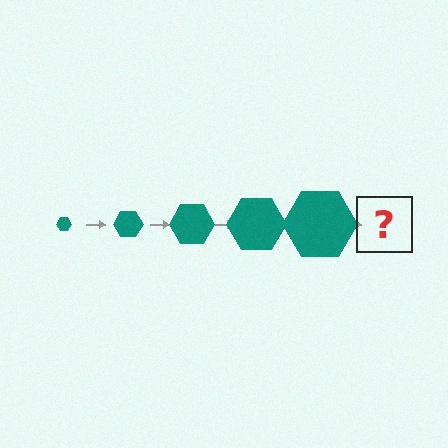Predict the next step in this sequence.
The next step is a teal hexagon, larger than the previous one.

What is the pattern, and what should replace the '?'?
The pattern is that the hexagon gets progressively larger each step. The '?' should be a teal hexagon, larger than the previous one.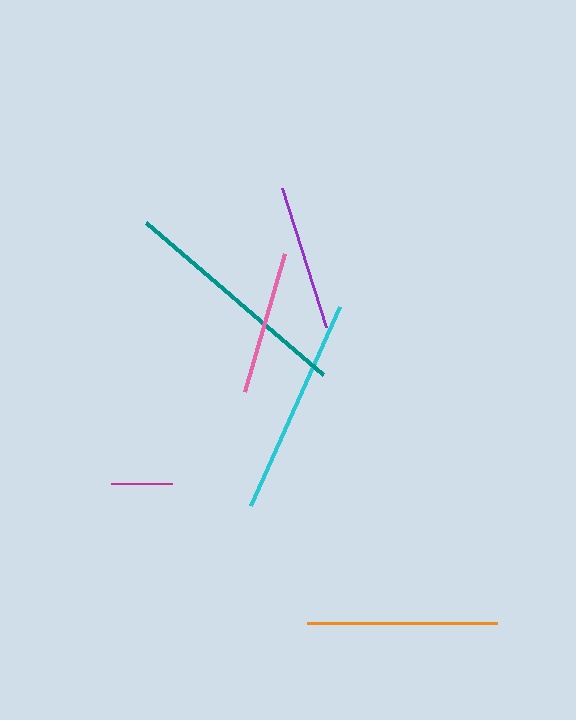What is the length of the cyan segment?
The cyan segment is approximately 218 pixels long.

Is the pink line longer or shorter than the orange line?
The orange line is longer than the pink line.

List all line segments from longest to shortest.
From longest to shortest: teal, cyan, orange, purple, pink, magenta.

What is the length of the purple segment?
The purple segment is approximately 146 pixels long.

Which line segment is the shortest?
The magenta line is the shortest at approximately 61 pixels.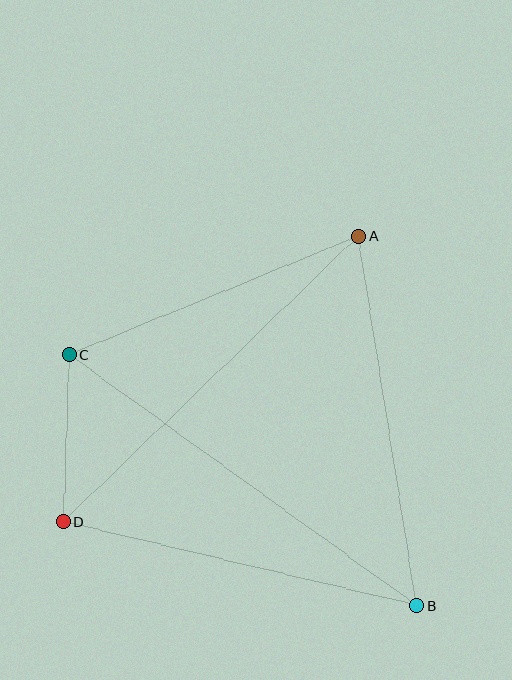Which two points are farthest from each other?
Points B and C are farthest from each other.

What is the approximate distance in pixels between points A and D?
The distance between A and D is approximately 411 pixels.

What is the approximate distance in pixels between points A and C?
The distance between A and C is approximately 313 pixels.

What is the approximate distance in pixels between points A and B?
The distance between A and B is approximately 374 pixels.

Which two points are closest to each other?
Points C and D are closest to each other.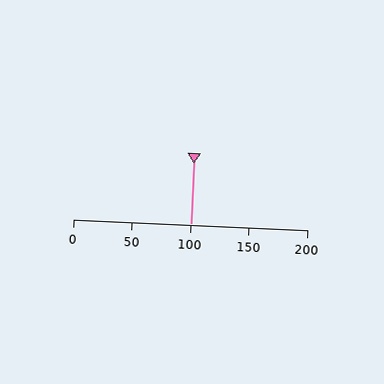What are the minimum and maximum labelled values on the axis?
The axis runs from 0 to 200.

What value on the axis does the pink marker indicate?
The marker indicates approximately 100.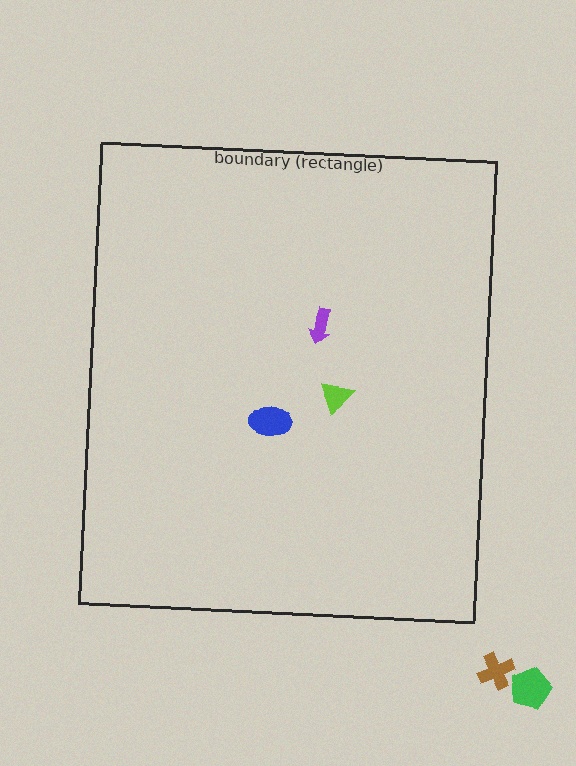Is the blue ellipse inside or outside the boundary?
Inside.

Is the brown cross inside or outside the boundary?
Outside.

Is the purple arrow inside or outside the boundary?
Inside.